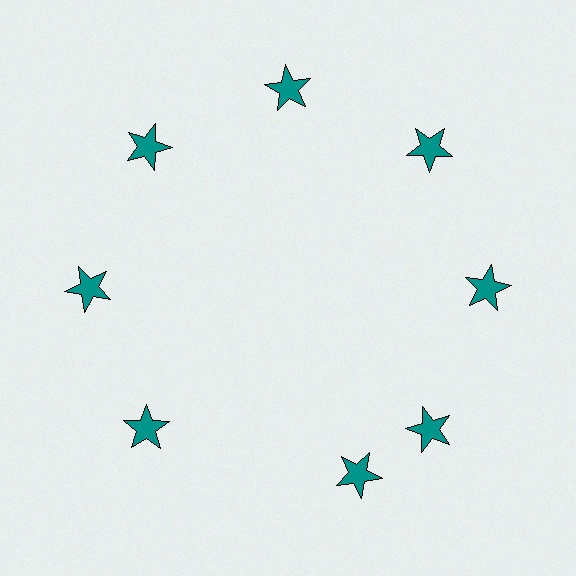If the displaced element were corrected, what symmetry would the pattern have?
It would have 8-fold rotational symmetry — the pattern would map onto itself every 45 degrees.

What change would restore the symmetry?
The symmetry would be restored by rotating it back into even spacing with its neighbors so that all 8 stars sit at equal angles and equal distance from the center.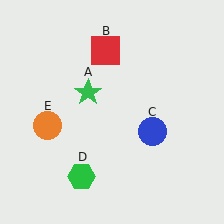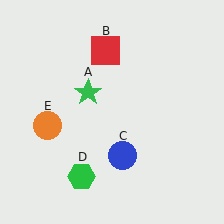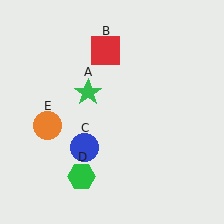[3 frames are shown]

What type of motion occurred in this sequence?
The blue circle (object C) rotated clockwise around the center of the scene.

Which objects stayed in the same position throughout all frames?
Green star (object A) and red square (object B) and green hexagon (object D) and orange circle (object E) remained stationary.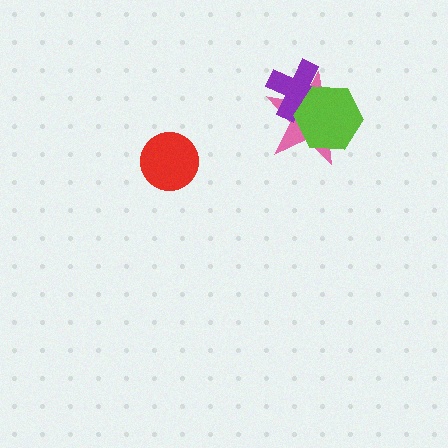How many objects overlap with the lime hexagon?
2 objects overlap with the lime hexagon.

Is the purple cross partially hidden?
Yes, it is partially covered by another shape.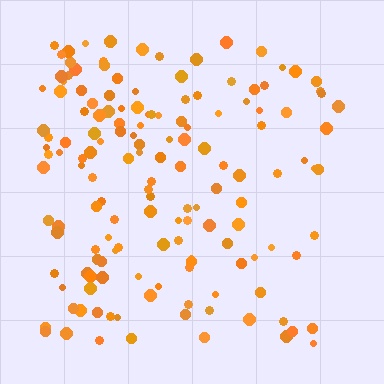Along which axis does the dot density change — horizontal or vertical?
Horizontal.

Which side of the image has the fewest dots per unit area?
The right.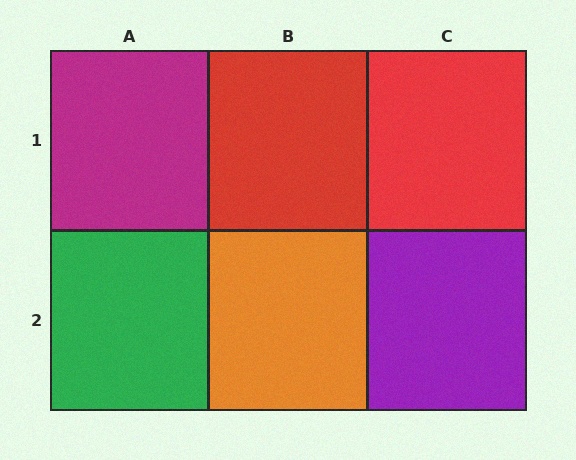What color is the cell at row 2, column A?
Green.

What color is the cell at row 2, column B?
Orange.